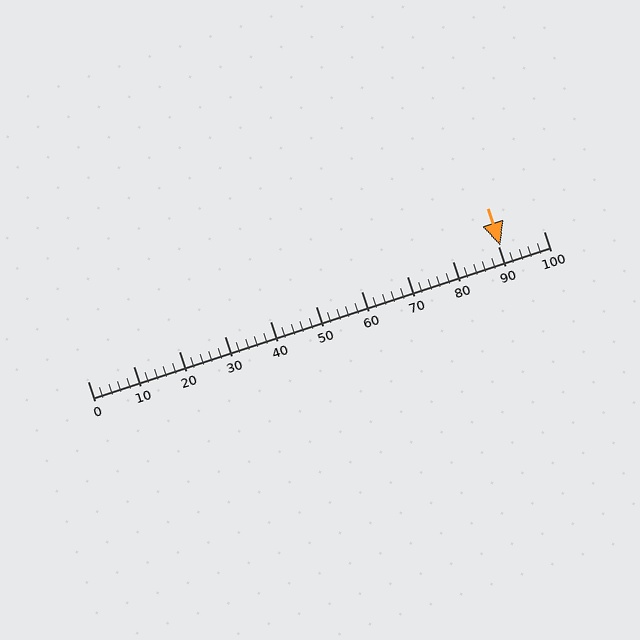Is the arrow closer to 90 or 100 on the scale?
The arrow is closer to 90.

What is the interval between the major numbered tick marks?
The major tick marks are spaced 10 units apart.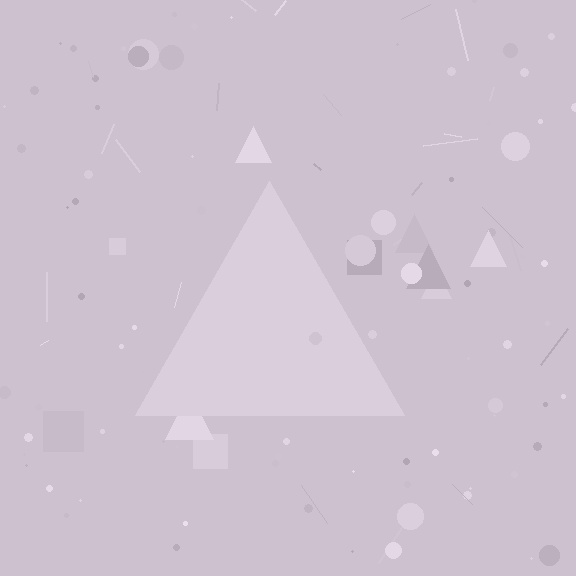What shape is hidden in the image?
A triangle is hidden in the image.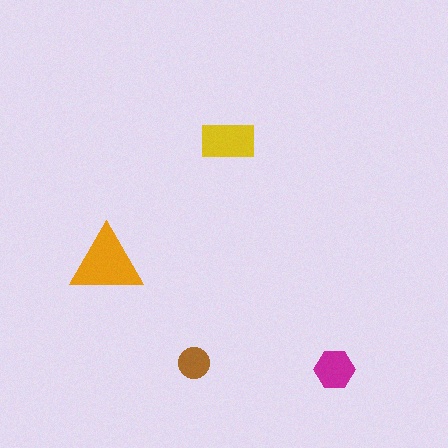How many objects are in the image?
There are 4 objects in the image.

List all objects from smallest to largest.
The brown circle, the magenta hexagon, the yellow rectangle, the orange triangle.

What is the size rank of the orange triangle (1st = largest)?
1st.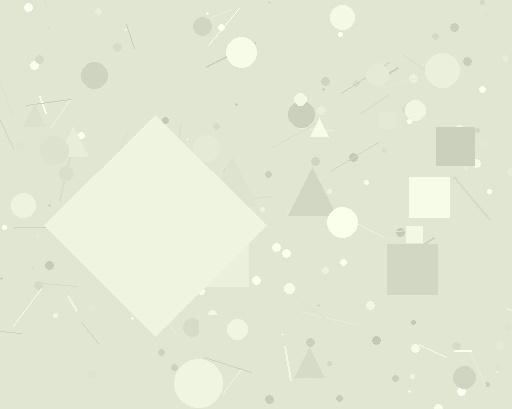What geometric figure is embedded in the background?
A diamond is embedded in the background.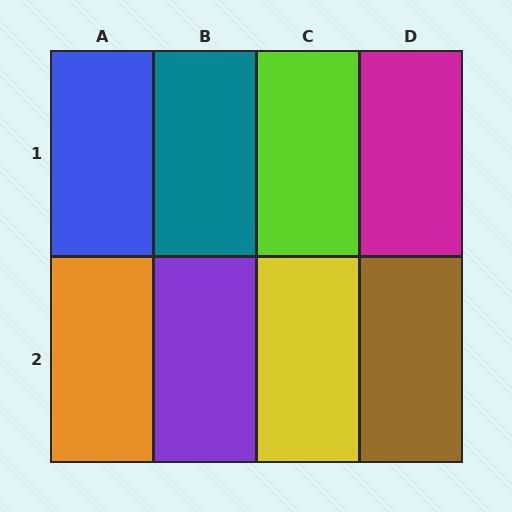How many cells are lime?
1 cell is lime.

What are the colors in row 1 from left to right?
Blue, teal, lime, magenta.